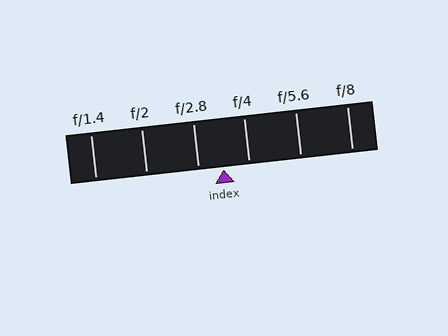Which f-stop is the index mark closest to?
The index mark is closest to f/2.8.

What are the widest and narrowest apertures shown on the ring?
The widest aperture shown is f/1.4 and the narrowest is f/8.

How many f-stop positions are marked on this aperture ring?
There are 6 f-stop positions marked.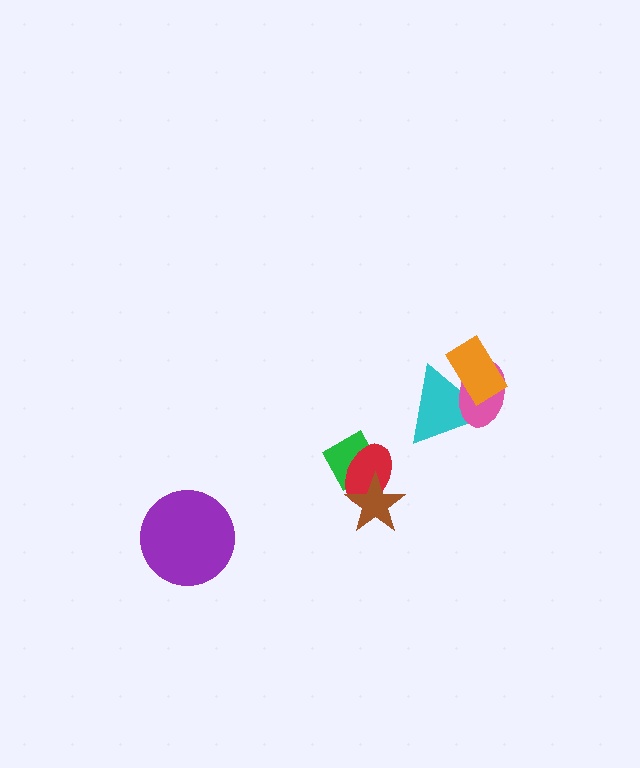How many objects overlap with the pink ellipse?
2 objects overlap with the pink ellipse.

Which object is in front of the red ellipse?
The brown star is in front of the red ellipse.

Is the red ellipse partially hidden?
Yes, it is partially covered by another shape.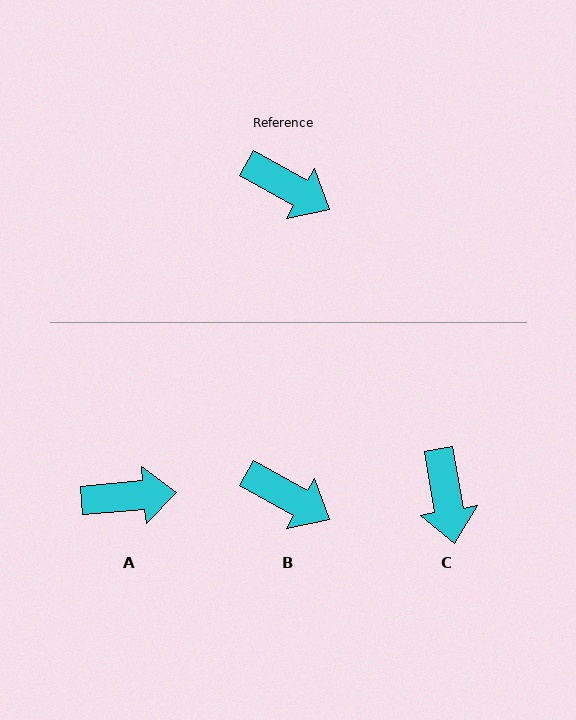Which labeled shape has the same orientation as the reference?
B.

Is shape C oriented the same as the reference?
No, it is off by about 51 degrees.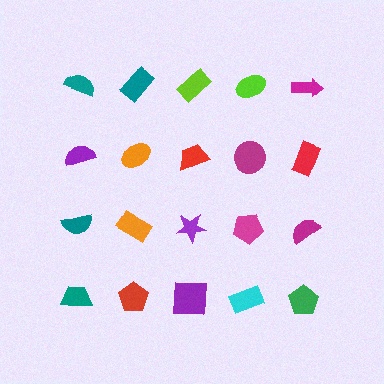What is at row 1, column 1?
A teal semicircle.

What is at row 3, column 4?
A magenta pentagon.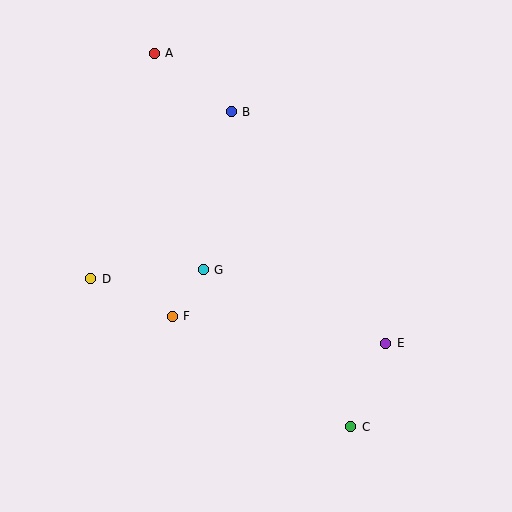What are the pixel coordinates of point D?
Point D is at (91, 279).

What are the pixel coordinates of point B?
Point B is at (231, 112).